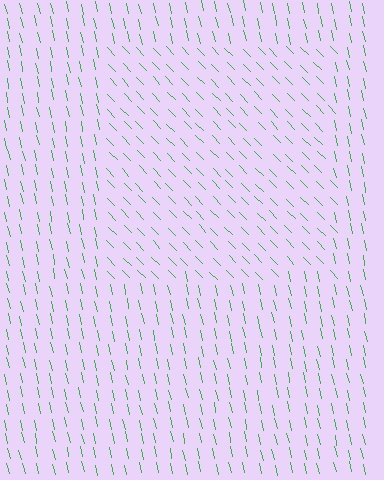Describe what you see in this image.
The image is filled with small green line segments. A rectangle region in the image has lines oriented differently from the surrounding lines, creating a visible texture boundary.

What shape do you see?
I see a rectangle.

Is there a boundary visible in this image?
Yes, there is a texture boundary formed by a change in line orientation.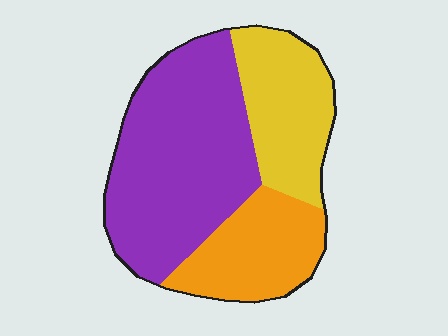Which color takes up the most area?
Purple, at roughly 50%.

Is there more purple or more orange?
Purple.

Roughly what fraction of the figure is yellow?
Yellow takes up between a sixth and a third of the figure.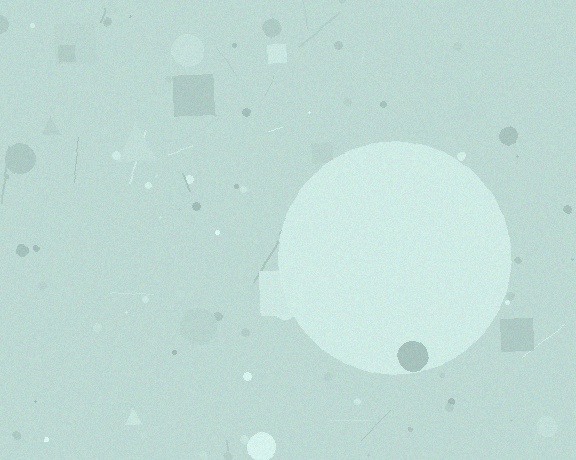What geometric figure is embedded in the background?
A circle is embedded in the background.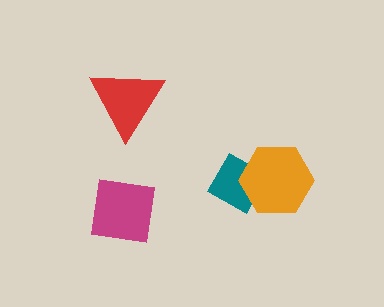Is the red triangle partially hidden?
No, no other shape covers it.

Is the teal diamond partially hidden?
Yes, it is partially covered by another shape.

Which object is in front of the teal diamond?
The orange hexagon is in front of the teal diamond.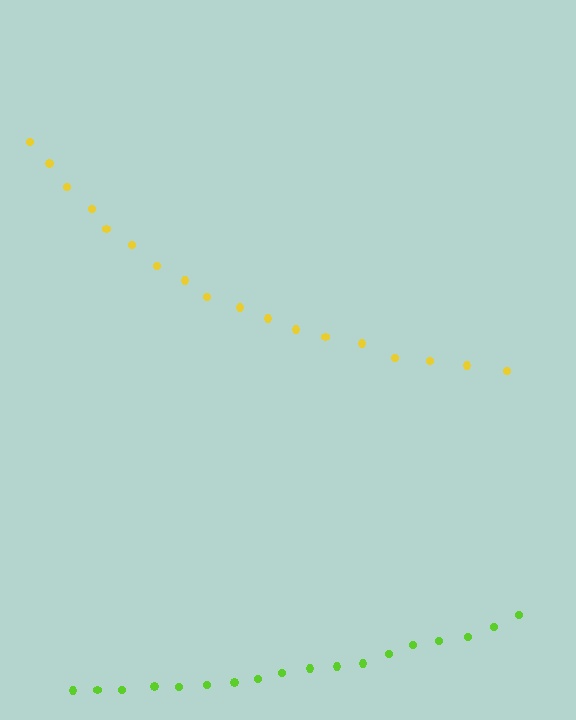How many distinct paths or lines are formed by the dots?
There are 2 distinct paths.